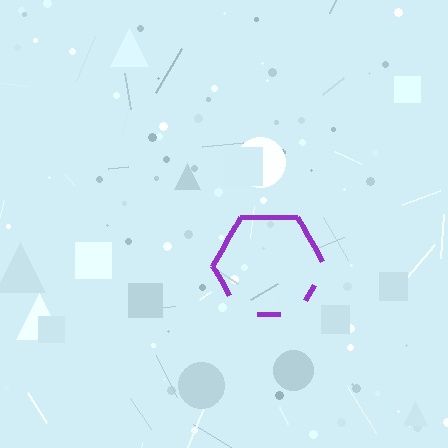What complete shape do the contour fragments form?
The contour fragments form a hexagon.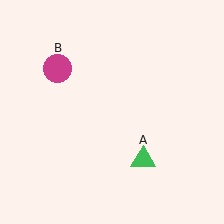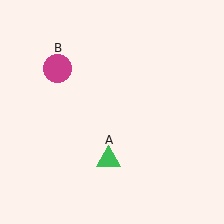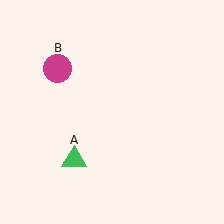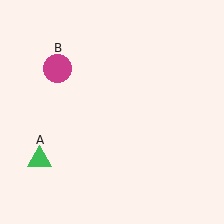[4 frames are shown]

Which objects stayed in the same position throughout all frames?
Magenta circle (object B) remained stationary.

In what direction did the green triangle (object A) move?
The green triangle (object A) moved left.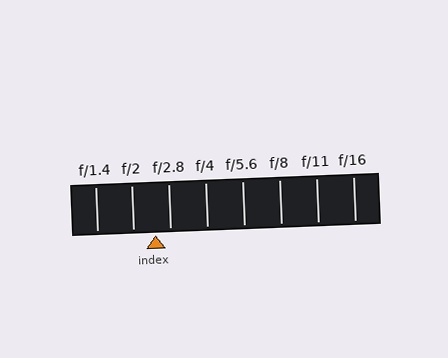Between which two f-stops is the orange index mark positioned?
The index mark is between f/2 and f/2.8.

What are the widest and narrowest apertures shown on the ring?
The widest aperture shown is f/1.4 and the narrowest is f/16.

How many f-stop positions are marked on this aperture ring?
There are 8 f-stop positions marked.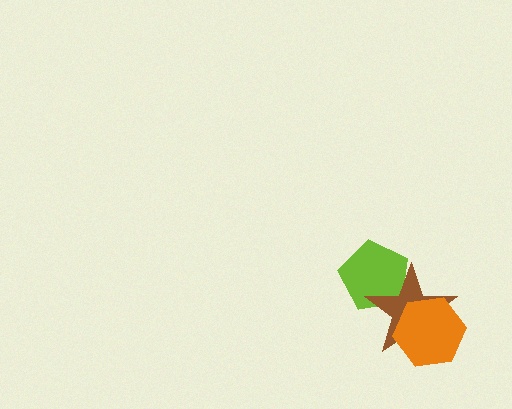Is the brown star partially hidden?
Yes, it is partially covered by another shape.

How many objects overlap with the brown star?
2 objects overlap with the brown star.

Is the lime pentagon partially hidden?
Yes, it is partially covered by another shape.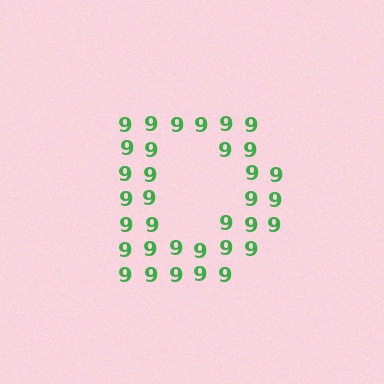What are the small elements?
The small elements are digit 9's.